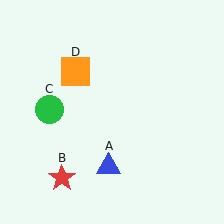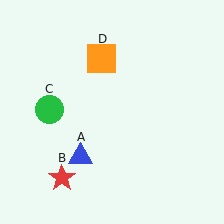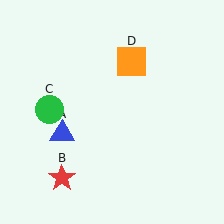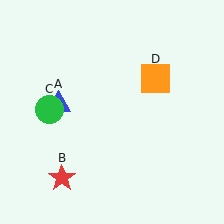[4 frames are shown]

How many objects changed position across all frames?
2 objects changed position: blue triangle (object A), orange square (object D).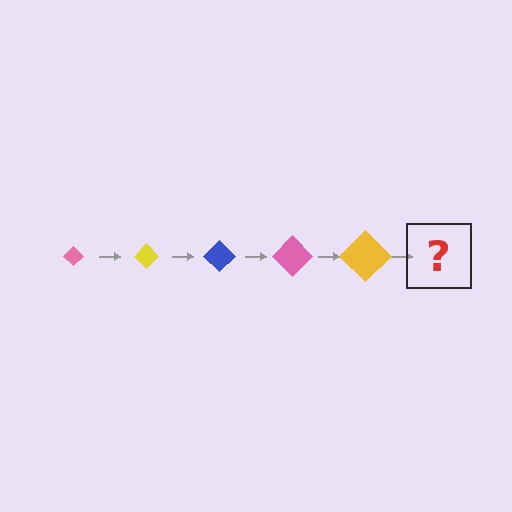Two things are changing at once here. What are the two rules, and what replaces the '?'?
The two rules are that the diamond grows larger each step and the color cycles through pink, yellow, and blue. The '?' should be a blue diamond, larger than the previous one.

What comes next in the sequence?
The next element should be a blue diamond, larger than the previous one.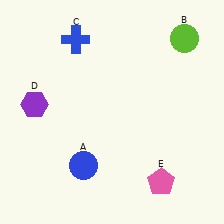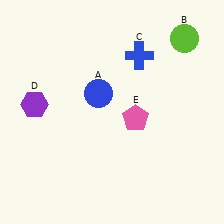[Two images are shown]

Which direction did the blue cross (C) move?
The blue cross (C) moved right.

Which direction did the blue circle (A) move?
The blue circle (A) moved up.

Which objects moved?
The objects that moved are: the blue circle (A), the blue cross (C), the pink pentagon (E).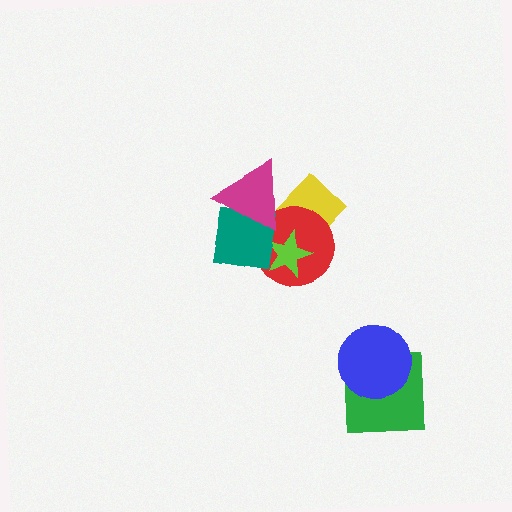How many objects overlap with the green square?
1 object overlaps with the green square.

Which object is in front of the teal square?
The magenta triangle is in front of the teal square.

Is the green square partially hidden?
Yes, it is partially covered by another shape.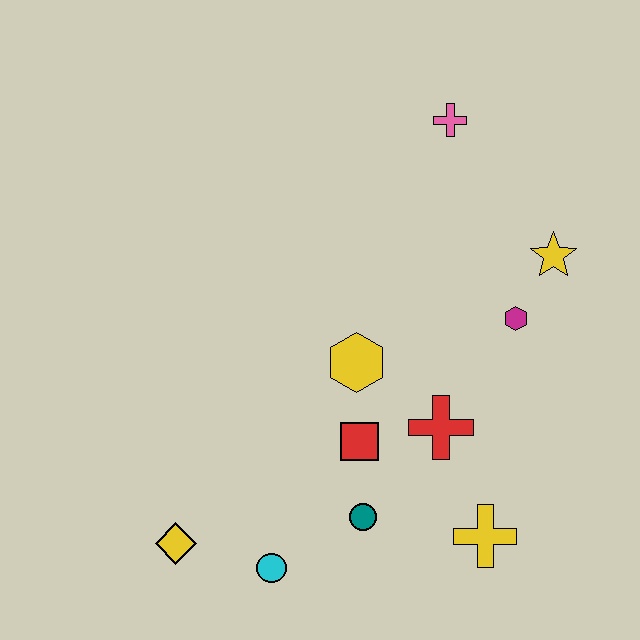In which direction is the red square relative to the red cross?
The red square is to the left of the red cross.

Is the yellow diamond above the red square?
No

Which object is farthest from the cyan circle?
The pink cross is farthest from the cyan circle.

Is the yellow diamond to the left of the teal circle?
Yes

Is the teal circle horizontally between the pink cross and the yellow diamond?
Yes